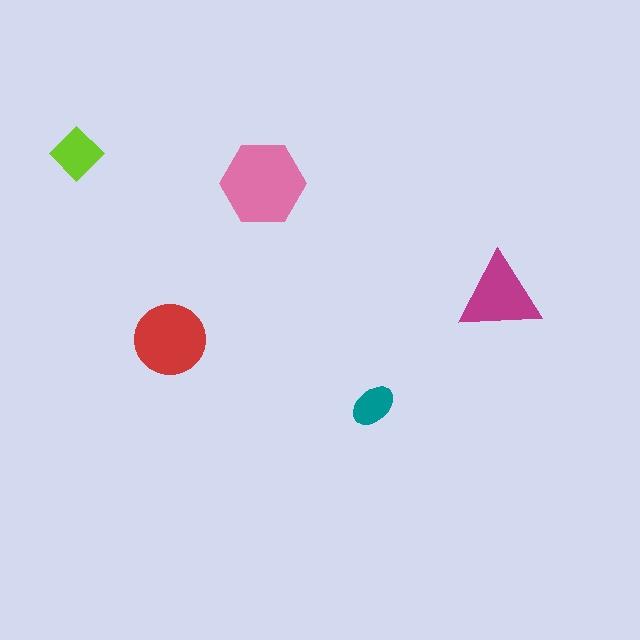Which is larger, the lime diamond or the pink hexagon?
The pink hexagon.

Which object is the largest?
The pink hexagon.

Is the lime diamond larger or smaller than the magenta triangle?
Smaller.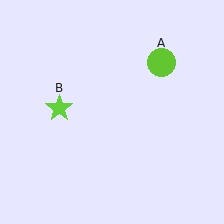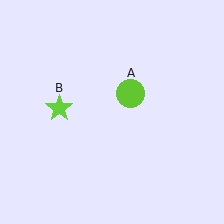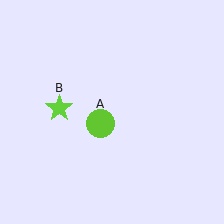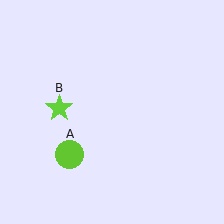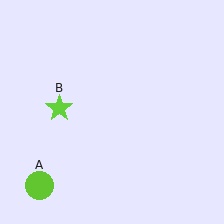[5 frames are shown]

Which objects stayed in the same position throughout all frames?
Lime star (object B) remained stationary.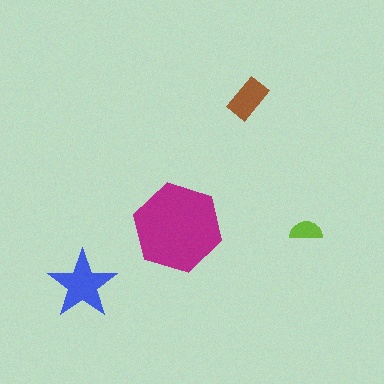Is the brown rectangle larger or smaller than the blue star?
Smaller.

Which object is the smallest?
The lime semicircle.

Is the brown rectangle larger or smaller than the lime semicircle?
Larger.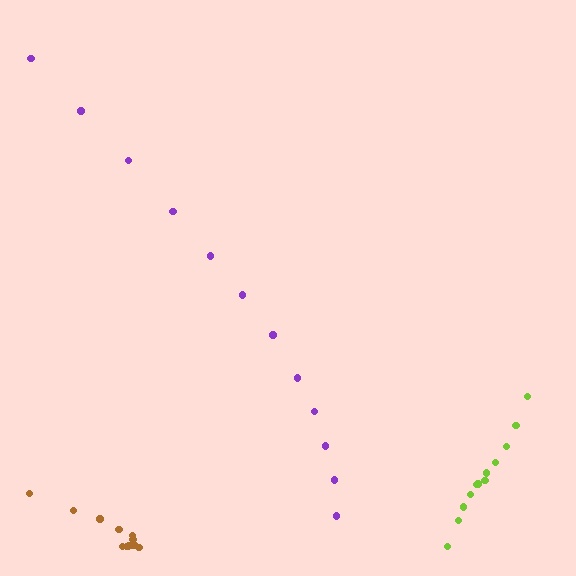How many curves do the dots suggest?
There are 3 distinct paths.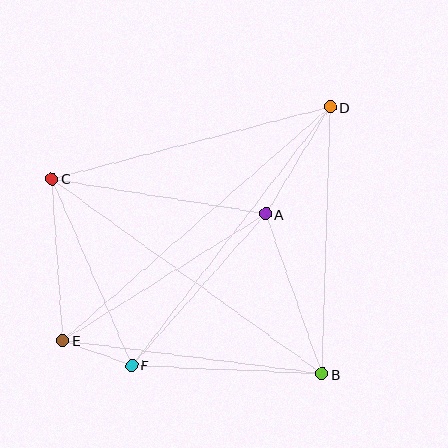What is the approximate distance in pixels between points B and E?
The distance between B and E is approximately 261 pixels.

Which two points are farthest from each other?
Points D and E are farthest from each other.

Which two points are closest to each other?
Points E and F are closest to each other.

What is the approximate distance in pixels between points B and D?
The distance between B and D is approximately 267 pixels.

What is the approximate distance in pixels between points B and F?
The distance between B and F is approximately 190 pixels.